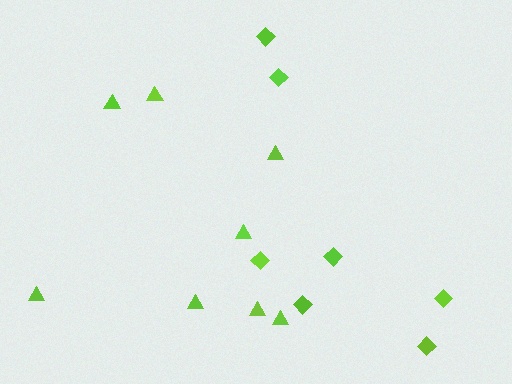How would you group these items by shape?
There are 2 groups: one group of triangles (8) and one group of diamonds (7).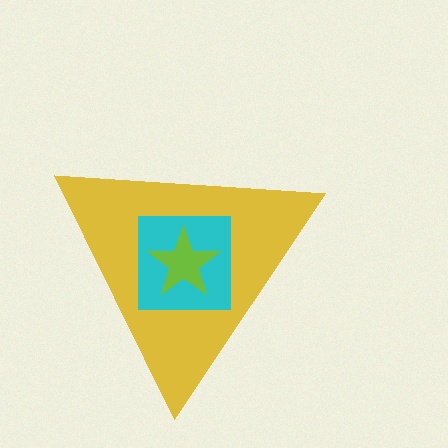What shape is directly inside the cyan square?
The lime star.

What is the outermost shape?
The yellow triangle.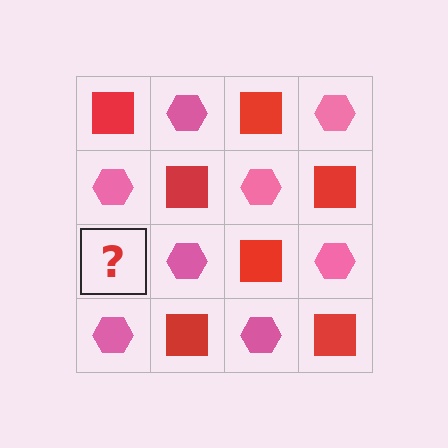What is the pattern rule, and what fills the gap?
The rule is that it alternates red square and pink hexagon in a checkerboard pattern. The gap should be filled with a red square.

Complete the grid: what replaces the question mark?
The question mark should be replaced with a red square.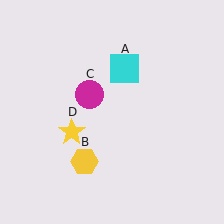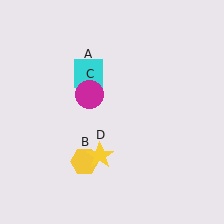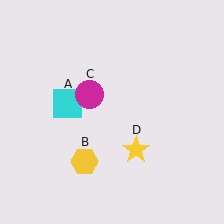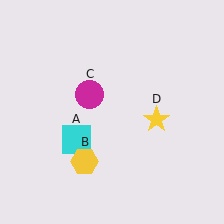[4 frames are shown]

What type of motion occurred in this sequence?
The cyan square (object A), yellow star (object D) rotated counterclockwise around the center of the scene.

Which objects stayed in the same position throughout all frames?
Yellow hexagon (object B) and magenta circle (object C) remained stationary.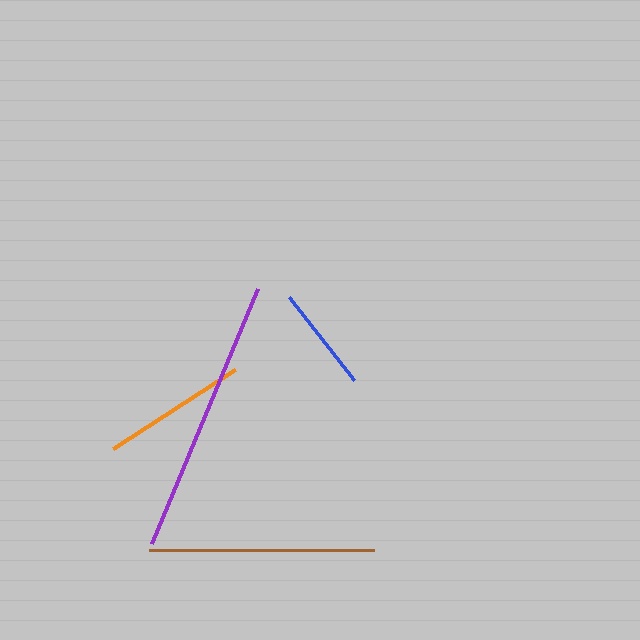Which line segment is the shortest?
The blue line is the shortest at approximately 106 pixels.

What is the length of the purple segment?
The purple segment is approximately 275 pixels long.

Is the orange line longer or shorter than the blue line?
The orange line is longer than the blue line.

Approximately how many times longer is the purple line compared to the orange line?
The purple line is approximately 1.9 times the length of the orange line.